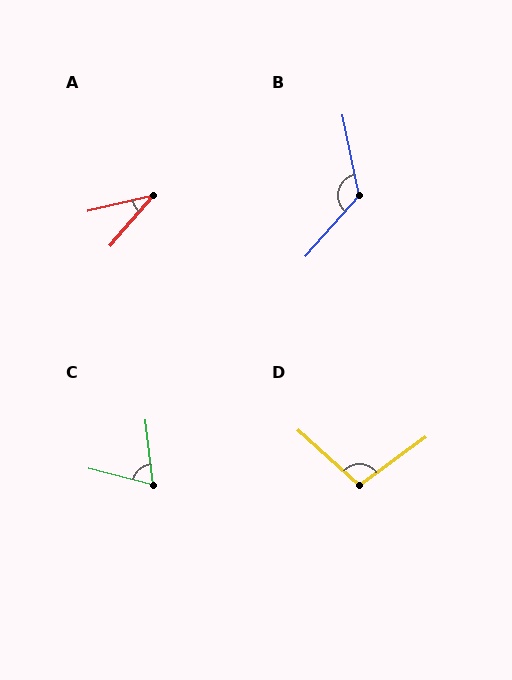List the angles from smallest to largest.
A (36°), C (70°), D (102°), B (126°).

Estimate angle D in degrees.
Approximately 102 degrees.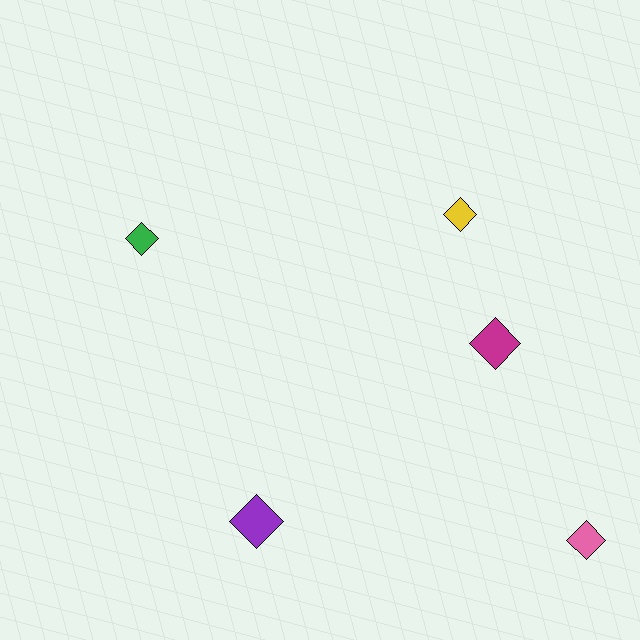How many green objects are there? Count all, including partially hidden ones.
There is 1 green object.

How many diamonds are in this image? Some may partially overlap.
There are 5 diamonds.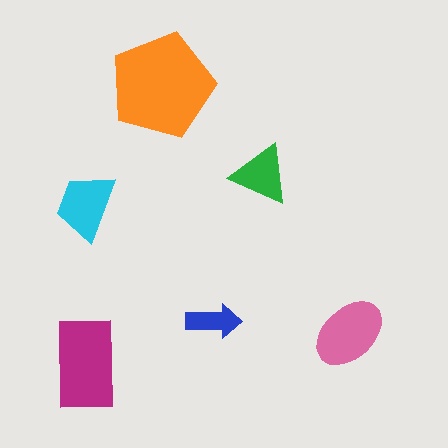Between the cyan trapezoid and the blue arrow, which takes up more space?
The cyan trapezoid.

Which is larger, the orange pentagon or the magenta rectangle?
The orange pentagon.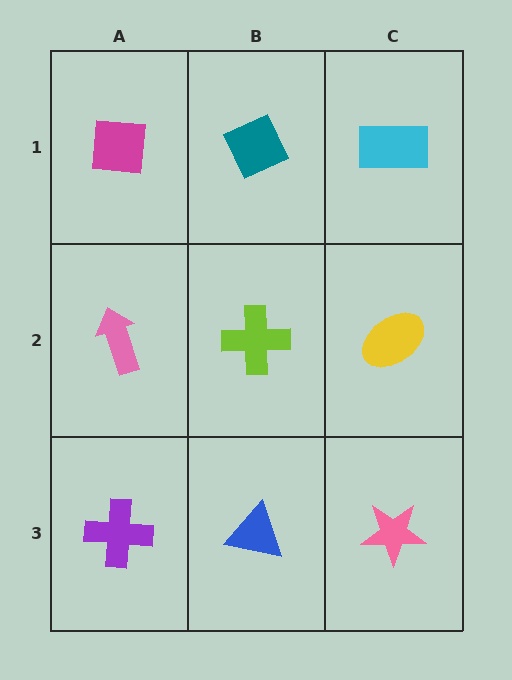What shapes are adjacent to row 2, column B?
A teal diamond (row 1, column B), a blue triangle (row 3, column B), a pink arrow (row 2, column A), a yellow ellipse (row 2, column C).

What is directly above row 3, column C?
A yellow ellipse.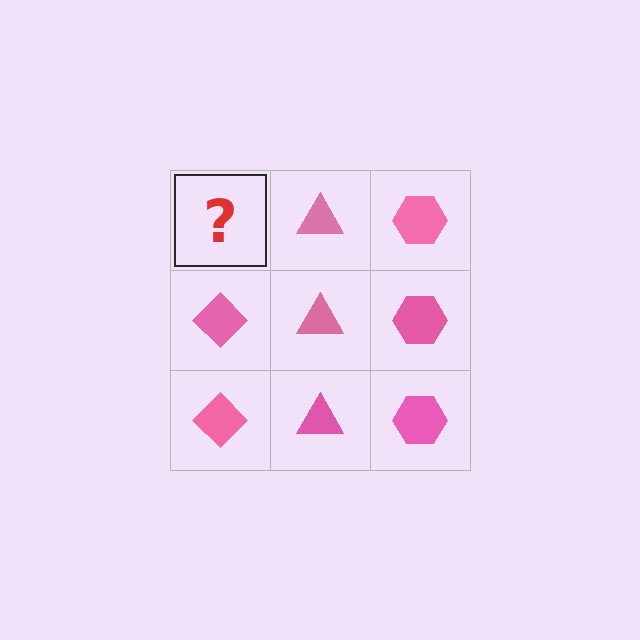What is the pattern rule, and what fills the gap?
The rule is that each column has a consistent shape. The gap should be filled with a pink diamond.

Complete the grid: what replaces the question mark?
The question mark should be replaced with a pink diamond.